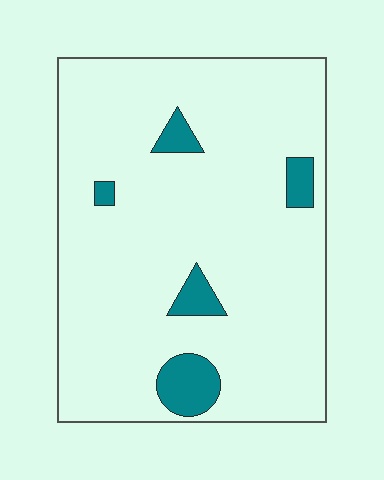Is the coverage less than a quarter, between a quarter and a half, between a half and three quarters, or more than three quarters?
Less than a quarter.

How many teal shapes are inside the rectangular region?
5.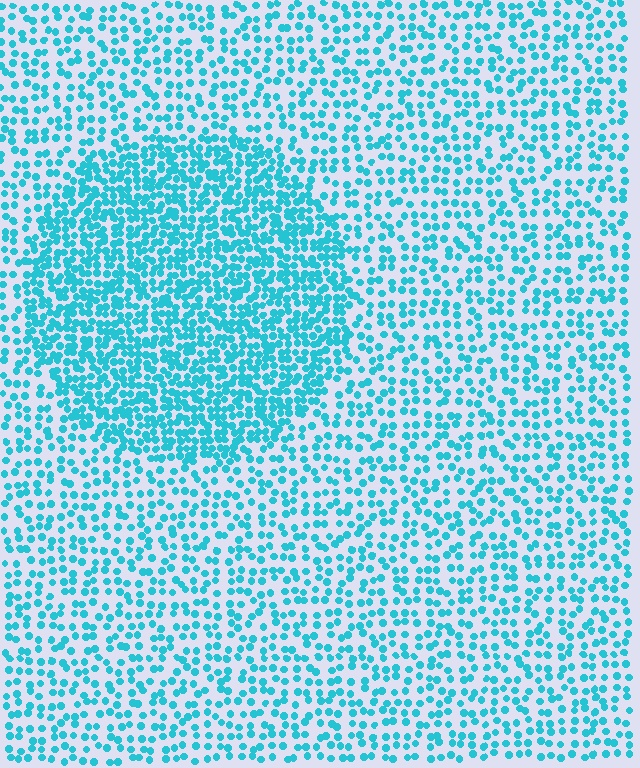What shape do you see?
I see a circle.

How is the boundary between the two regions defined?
The boundary is defined by a change in element density (approximately 2.0x ratio). All elements are the same color, size, and shape.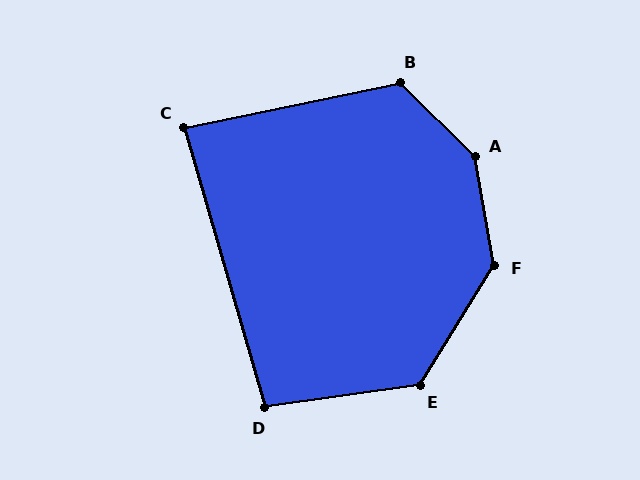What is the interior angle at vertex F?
Approximately 138 degrees (obtuse).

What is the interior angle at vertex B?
Approximately 124 degrees (obtuse).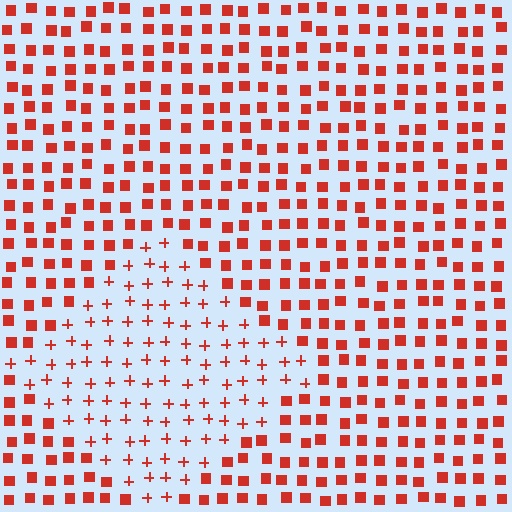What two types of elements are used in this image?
The image uses plus signs inside the diamond region and squares outside it.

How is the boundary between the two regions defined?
The boundary is defined by a change in element shape: plus signs inside vs. squares outside. All elements share the same color and spacing.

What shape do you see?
I see a diamond.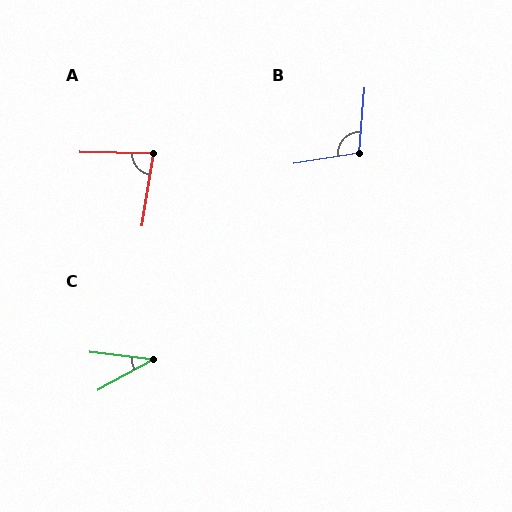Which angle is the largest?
B, at approximately 103 degrees.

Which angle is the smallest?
C, at approximately 35 degrees.